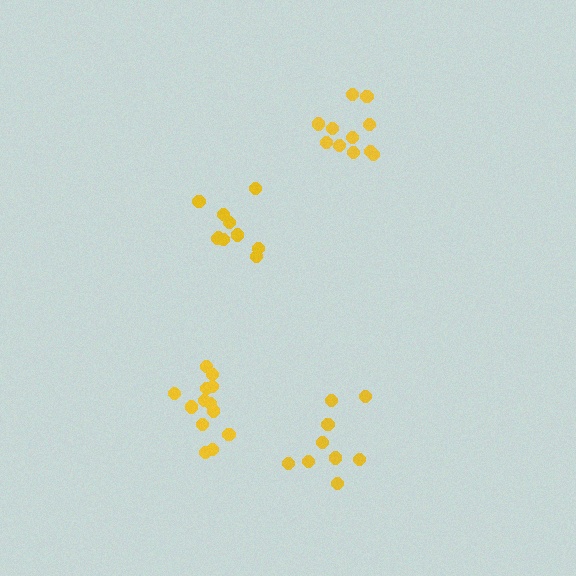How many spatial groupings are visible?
There are 4 spatial groupings.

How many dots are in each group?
Group 1: 11 dots, Group 2: 10 dots, Group 3: 13 dots, Group 4: 9 dots (43 total).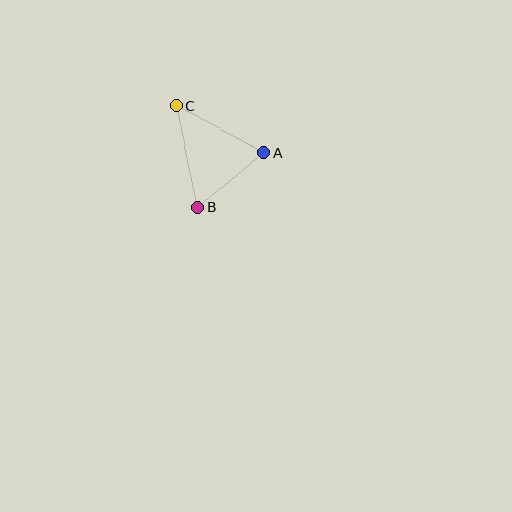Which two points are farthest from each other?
Points B and C are farthest from each other.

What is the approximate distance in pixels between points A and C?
The distance between A and C is approximately 100 pixels.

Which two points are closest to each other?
Points A and B are closest to each other.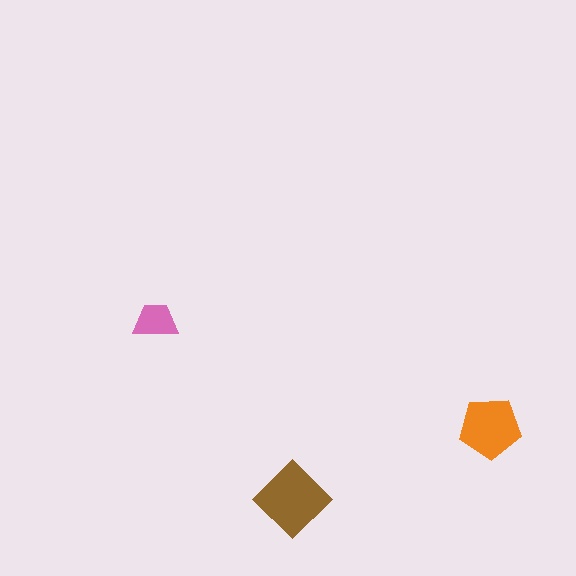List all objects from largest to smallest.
The brown diamond, the orange pentagon, the pink trapezoid.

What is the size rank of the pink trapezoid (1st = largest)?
3rd.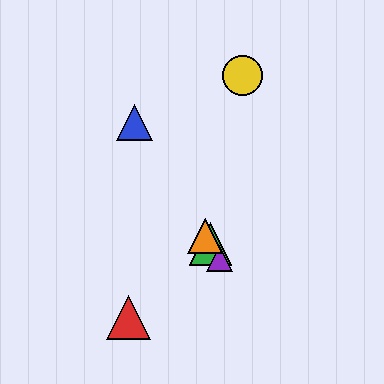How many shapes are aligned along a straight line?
4 shapes (the blue triangle, the green triangle, the purple triangle, the orange triangle) are aligned along a straight line.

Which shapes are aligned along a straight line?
The blue triangle, the green triangle, the purple triangle, the orange triangle are aligned along a straight line.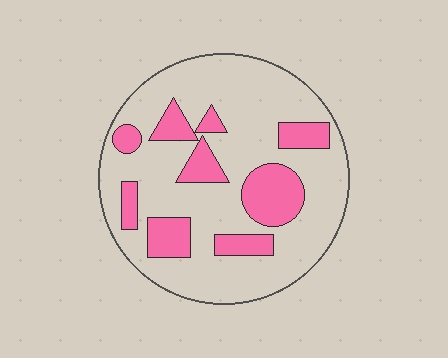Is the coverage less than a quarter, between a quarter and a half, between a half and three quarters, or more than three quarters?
Less than a quarter.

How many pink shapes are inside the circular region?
9.